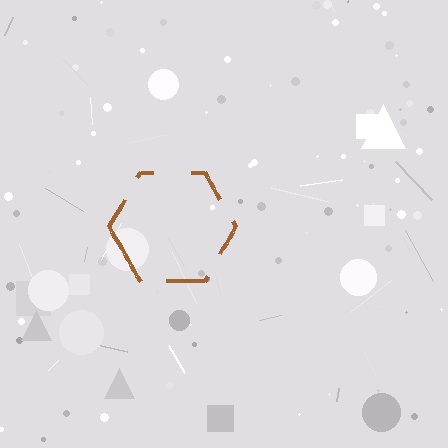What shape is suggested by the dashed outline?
The dashed outline suggests a hexagon.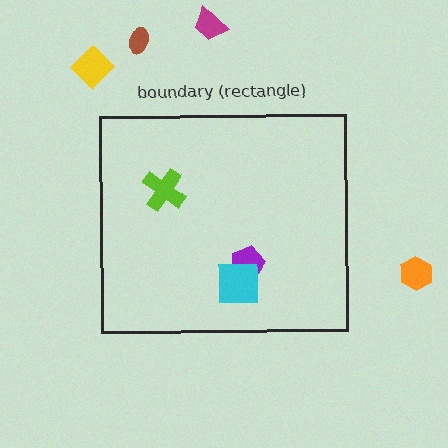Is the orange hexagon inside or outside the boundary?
Outside.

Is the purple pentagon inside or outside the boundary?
Inside.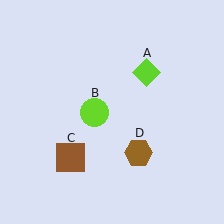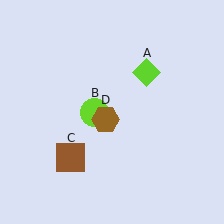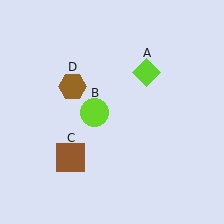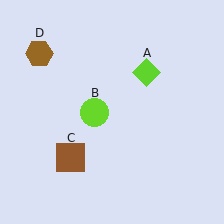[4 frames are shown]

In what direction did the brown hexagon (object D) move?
The brown hexagon (object D) moved up and to the left.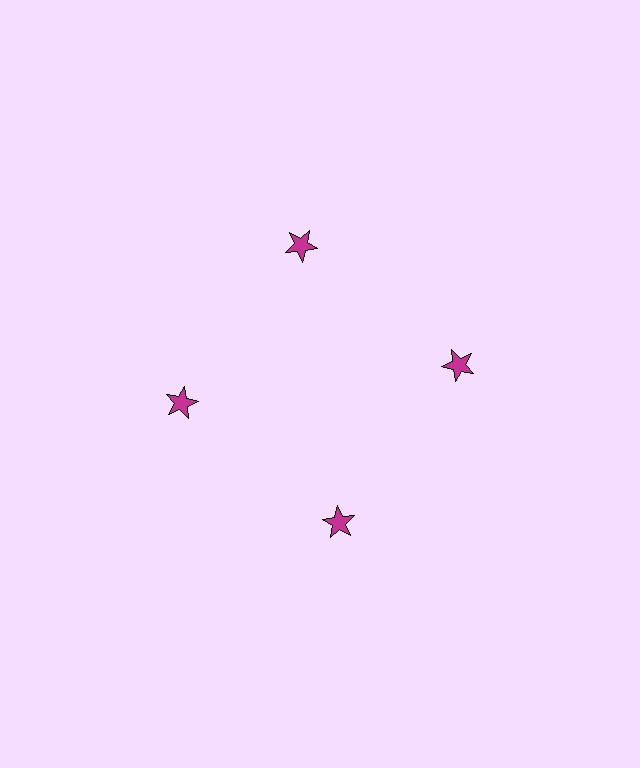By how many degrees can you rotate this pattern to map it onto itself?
The pattern maps onto itself every 90 degrees of rotation.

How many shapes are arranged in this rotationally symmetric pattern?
There are 4 shapes, arranged in 4 groups of 1.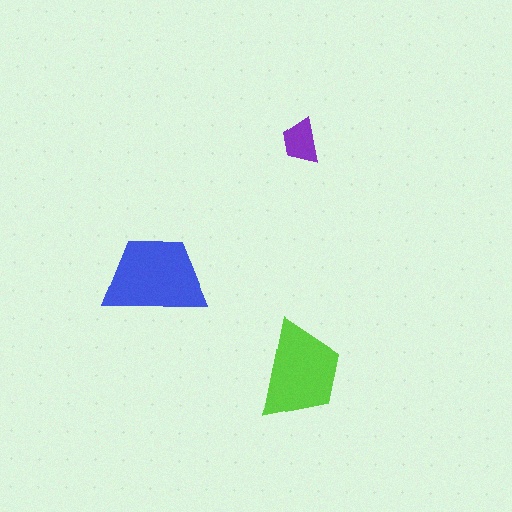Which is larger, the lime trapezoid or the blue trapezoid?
The blue one.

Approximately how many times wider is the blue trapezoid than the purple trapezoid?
About 2.5 times wider.